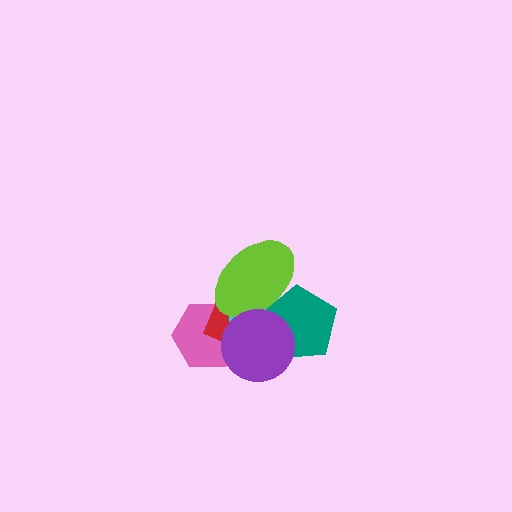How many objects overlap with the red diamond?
4 objects overlap with the red diamond.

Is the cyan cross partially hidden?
Yes, it is partially covered by another shape.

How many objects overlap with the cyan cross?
5 objects overlap with the cyan cross.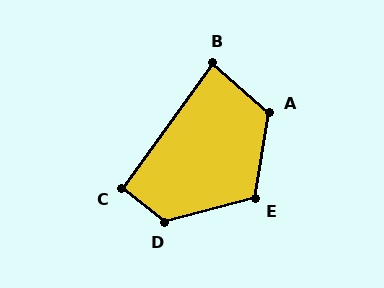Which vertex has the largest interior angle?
D, at approximately 126 degrees.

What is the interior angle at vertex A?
Approximately 122 degrees (obtuse).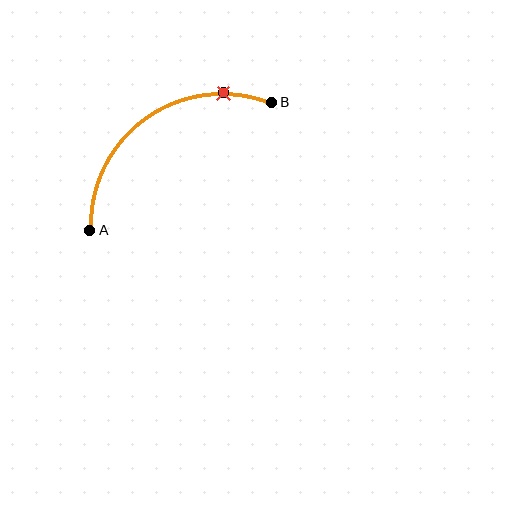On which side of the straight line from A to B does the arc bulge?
The arc bulges above and to the left of the straight line connecting A and B.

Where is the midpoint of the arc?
The arc midpoint is the point on the curve farthest from the straight line joining A and B. It sits above and to the left of that line.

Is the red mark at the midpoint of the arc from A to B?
No. The red mark lies on the arc but is closer to endpoint B. The arc midpoint would be at the point on the curve equidistant along the arc from both A and B.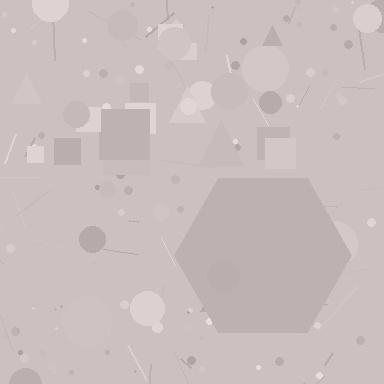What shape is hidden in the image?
A hexagon is hidden in the image.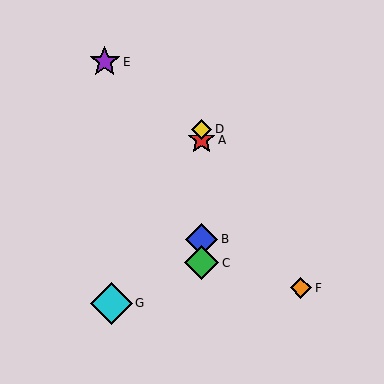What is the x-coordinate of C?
Object C is at x≈201.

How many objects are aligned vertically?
4 objects (A, B, C, D) are aligned vertically.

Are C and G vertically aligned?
No, C is at x≈201 and G is at x≈111.